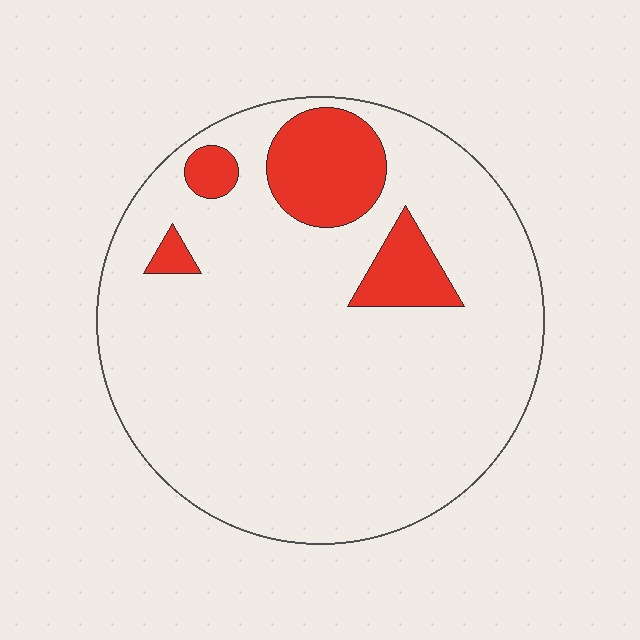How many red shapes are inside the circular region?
4.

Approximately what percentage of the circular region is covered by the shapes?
Approximately 15%.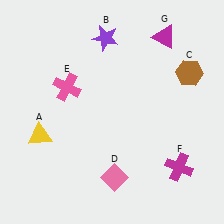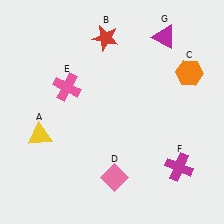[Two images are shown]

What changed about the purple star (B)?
In Image 1, B is purple. In Image 2, it changed to red.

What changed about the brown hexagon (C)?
In Image 1, C is brown. In Image 2, it changed to orange.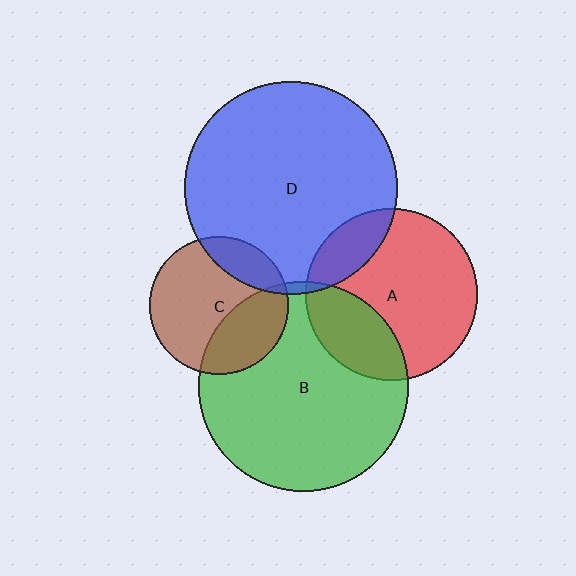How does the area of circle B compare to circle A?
Approximately 1.5 times.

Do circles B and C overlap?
Yes.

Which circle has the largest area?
Circle D (blue).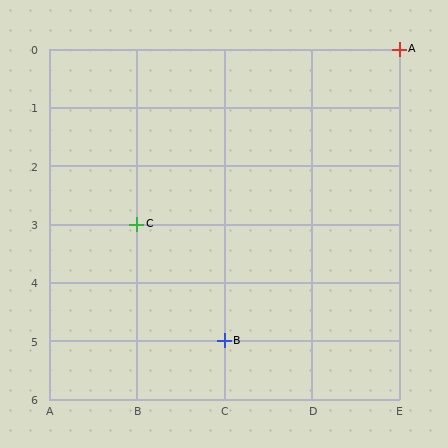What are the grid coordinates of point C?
Point C is at grid coordinates (B, 3).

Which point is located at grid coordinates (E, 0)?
Point A is at (E, 0).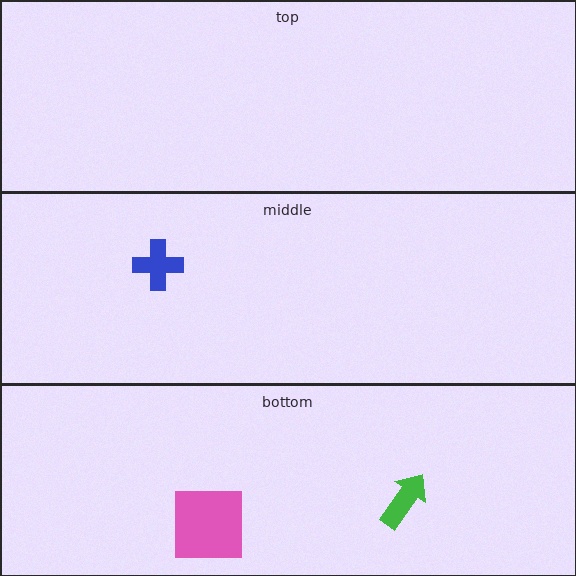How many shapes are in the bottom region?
2.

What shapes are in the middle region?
The blue cross.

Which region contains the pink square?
The bottom region.